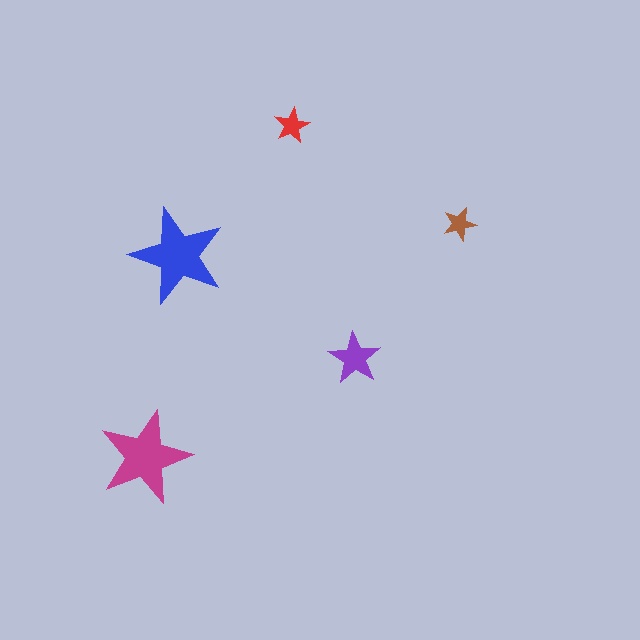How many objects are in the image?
There are 5 objects in the image.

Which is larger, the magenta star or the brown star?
The magenta one.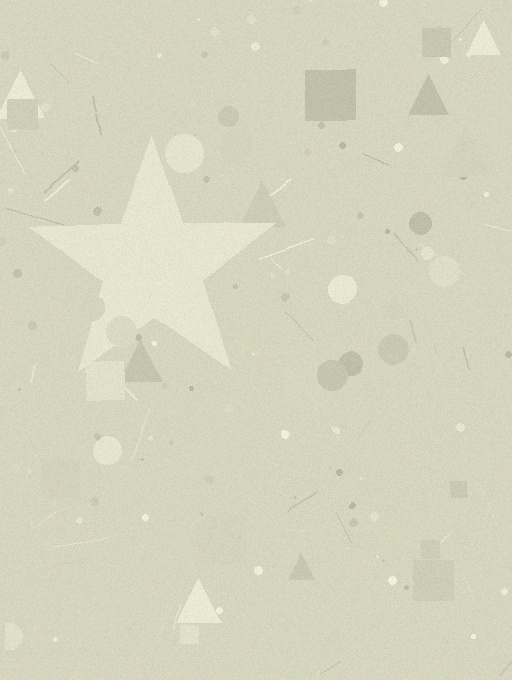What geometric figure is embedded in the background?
A star is embedded in the background.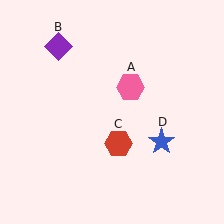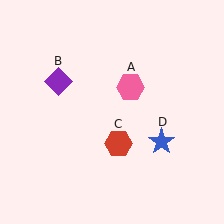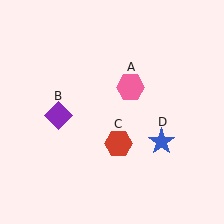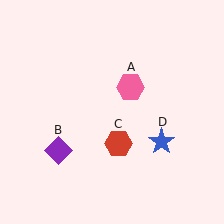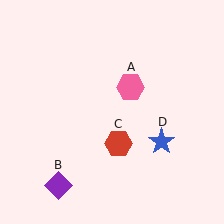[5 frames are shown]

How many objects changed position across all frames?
1 object changed position: purple diamond (object B).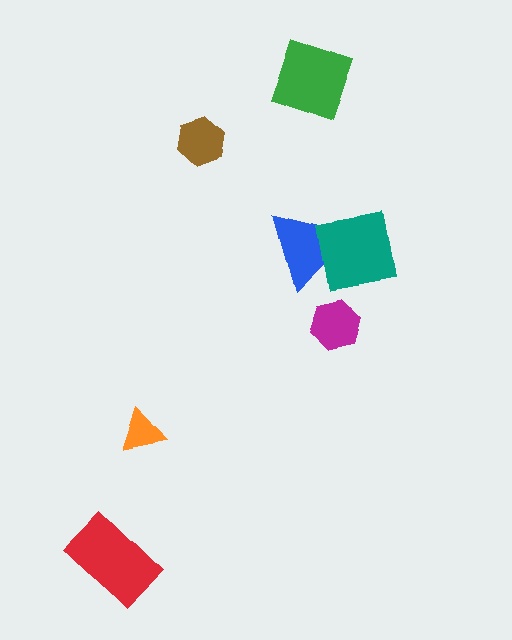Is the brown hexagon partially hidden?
No, no other shape covers it.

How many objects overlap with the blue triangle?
1 object overlaps with the blue triangle.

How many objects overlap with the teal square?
1 object overlaps with the teal square.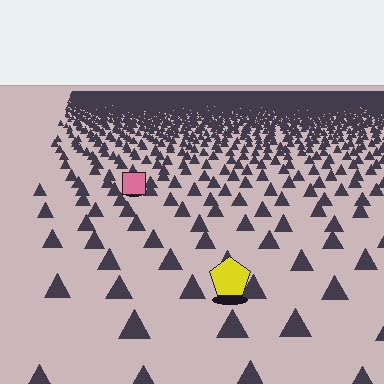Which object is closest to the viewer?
The yellow pentagon is closest. The texture marks near it are larger and more spread out.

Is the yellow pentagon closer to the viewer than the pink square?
Yes. The yellow pentagon is closer — you can tell from the texture gradient: the ground texture is coarser near it.